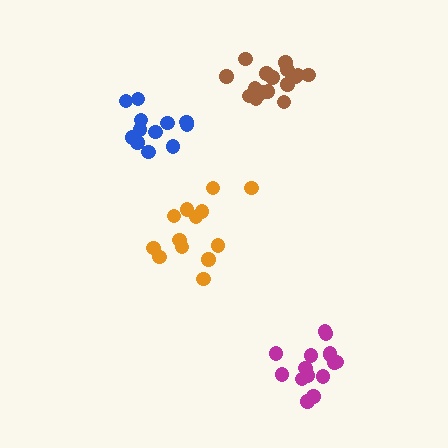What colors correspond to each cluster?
The clusters are colored: magenta, orange, brown, blue.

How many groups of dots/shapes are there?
There are 4 groups.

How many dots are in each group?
Group 1: 15 dots, Group 2: 13 dots, Group 3: 16 dots, Group 4: 12 dots (56 total).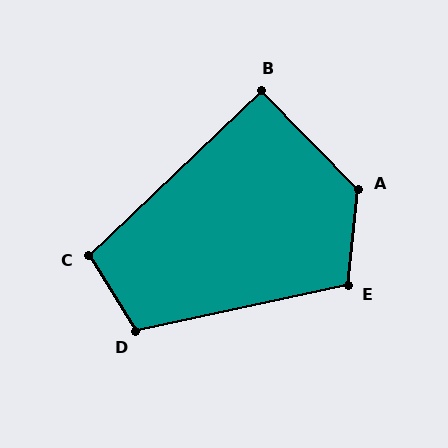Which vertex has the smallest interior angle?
B, at approximately 91 degrees.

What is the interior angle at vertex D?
Approximately 110 degrees (obtuse).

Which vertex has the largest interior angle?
A, at approximately 130 degrees.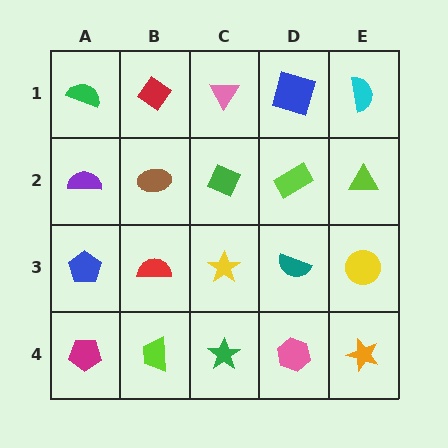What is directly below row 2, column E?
A yellow circle.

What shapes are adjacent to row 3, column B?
A brown ellipse (row 2, column B), a lime trapezoid (row 4, column B), a blue pentagon (row 3, column A), a yellow star (row 3, column C).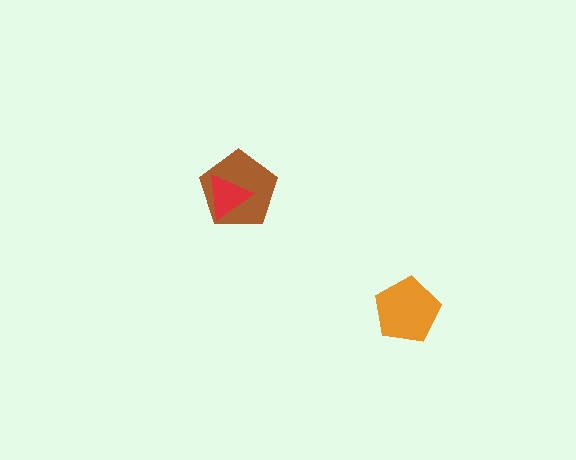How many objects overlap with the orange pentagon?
0 objects overlap with the orange pentagon.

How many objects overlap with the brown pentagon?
1 object overlaps with the brown pentagon.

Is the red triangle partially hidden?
No, no other shape covers it.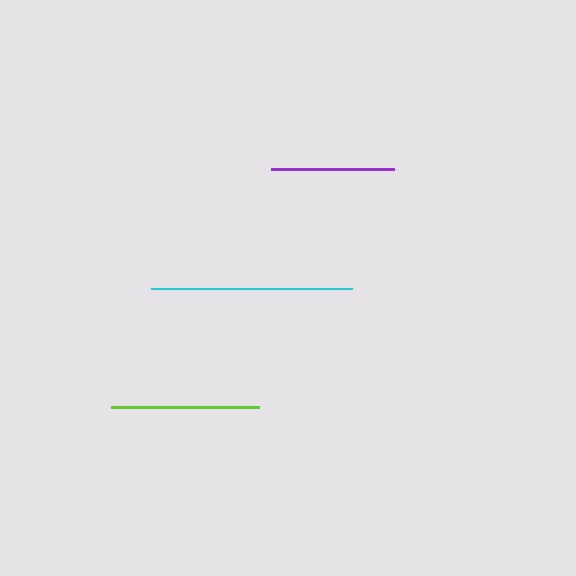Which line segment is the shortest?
The purple line is the shortest at approximately 123 pixels.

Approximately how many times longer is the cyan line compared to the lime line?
The cyan line is approximately 1.4 times the length of the lime line.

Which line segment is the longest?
The cyan line is the longest at approximately 201 pixels.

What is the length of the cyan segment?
The cyan segment is approximately 201 pixels long.